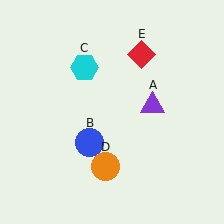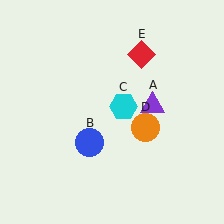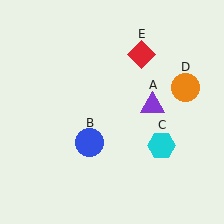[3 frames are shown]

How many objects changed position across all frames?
2 objects changed position: cyan hexagon (object C), orange circle (object D).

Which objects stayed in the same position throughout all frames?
Purple triangle (object A) and blue circle (object B) and red diamond (object E) remained stationary.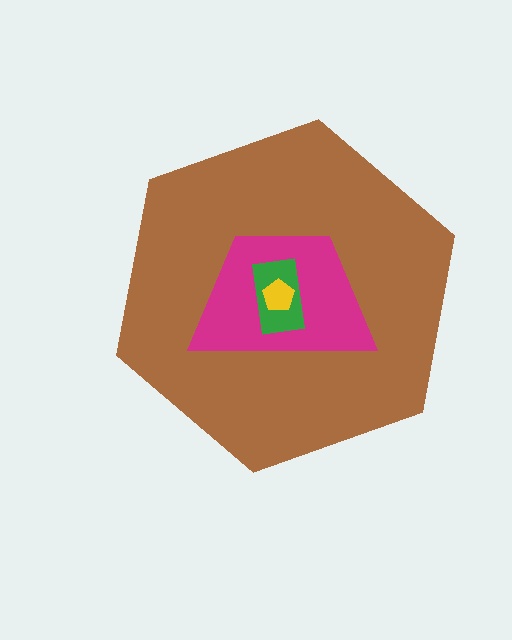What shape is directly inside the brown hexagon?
The magenta trapezoid.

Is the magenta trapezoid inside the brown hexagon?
Yes.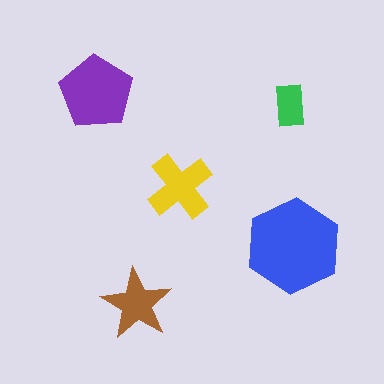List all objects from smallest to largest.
The green rectangle, the brown star, the yellow cross, the purple pentagon, the blue hexagon.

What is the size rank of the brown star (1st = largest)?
4th.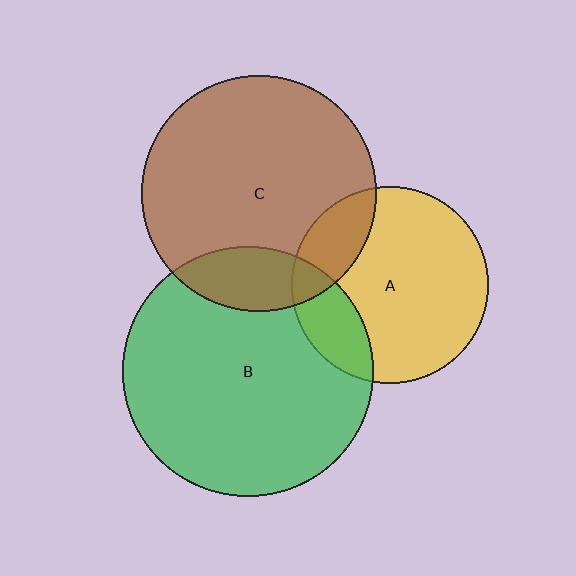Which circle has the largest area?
Circle B (green).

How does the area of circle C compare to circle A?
Approximately 1.4 times.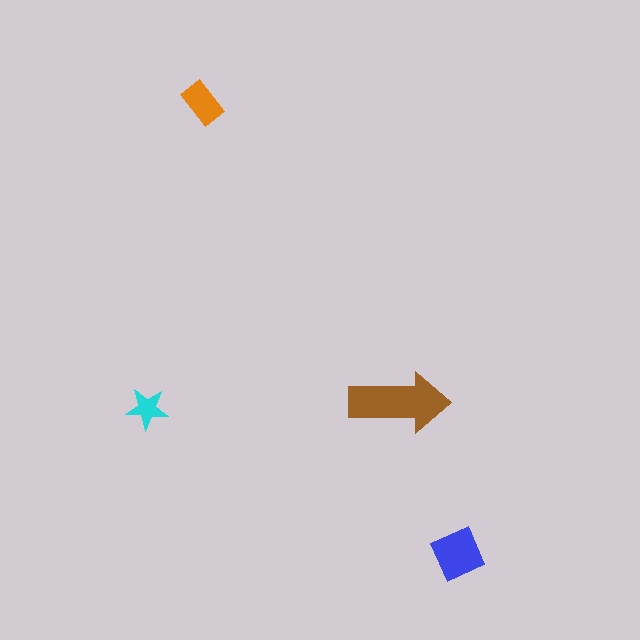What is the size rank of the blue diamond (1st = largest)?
2nd.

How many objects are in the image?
There are 4 objects in the image.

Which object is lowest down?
The blue diamond is bottommost.